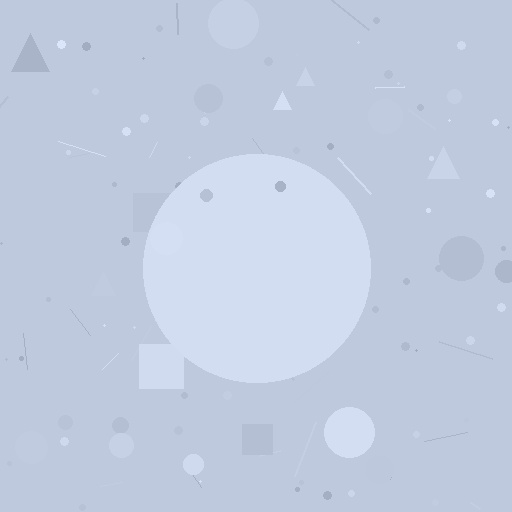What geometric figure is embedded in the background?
A circle is embedded in the background.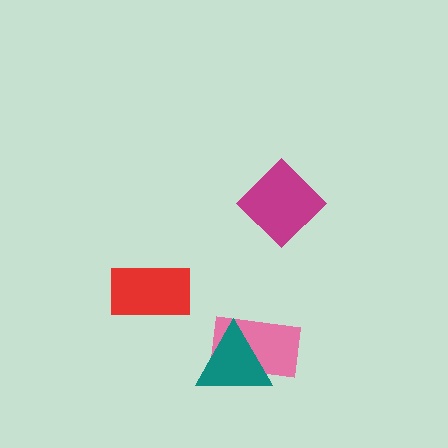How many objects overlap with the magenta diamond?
0 objects overlap with the magenta diamond.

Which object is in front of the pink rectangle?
The teal triangle is in front of the pink rectangle.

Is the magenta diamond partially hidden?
No, no other shape covers it.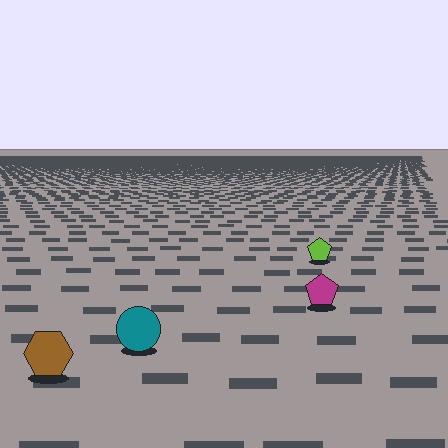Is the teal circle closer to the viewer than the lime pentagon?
Yes. The teal circle is closer — you can tell from the texture gradient: the ground texture is coarser near it.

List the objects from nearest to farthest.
From nearest to farthest: the brown hexagon, the teal circle, the magenta pentagon, the lime pentagon.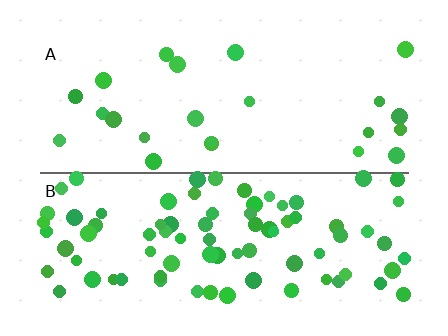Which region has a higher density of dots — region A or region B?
B (the bottom).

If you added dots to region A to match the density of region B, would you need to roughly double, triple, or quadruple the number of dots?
Approximately triple.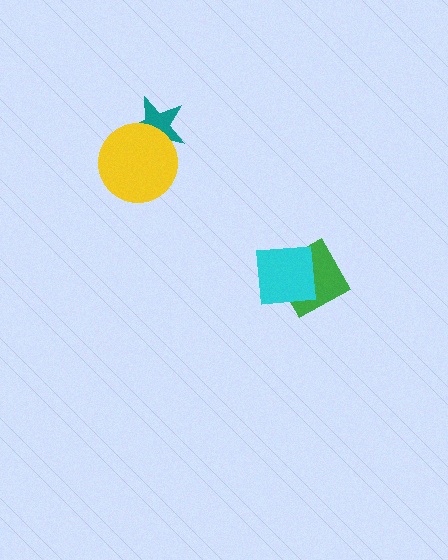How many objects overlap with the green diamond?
1 object overlaps with the green diamond.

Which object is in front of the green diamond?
The cyan square is in front of the green diamond.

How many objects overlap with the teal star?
1 object overlaps with the teal star.